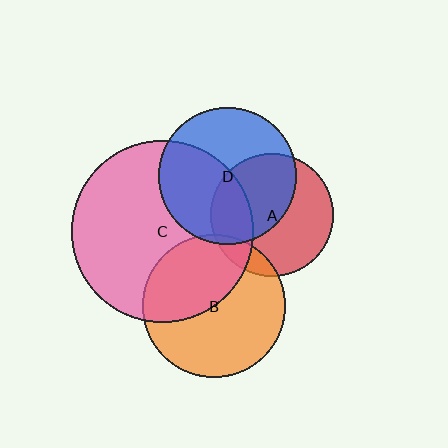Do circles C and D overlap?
Yes.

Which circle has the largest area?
Circle C (pink).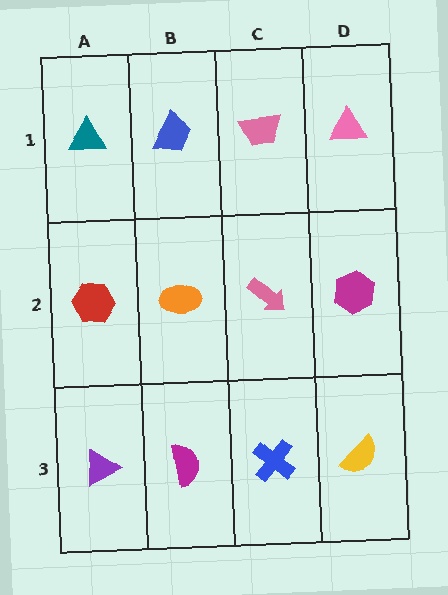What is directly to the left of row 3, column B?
A purple triangle.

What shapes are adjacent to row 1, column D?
A magenta hexagon (row 2, column D), a pink trapezoid (row 1, column C).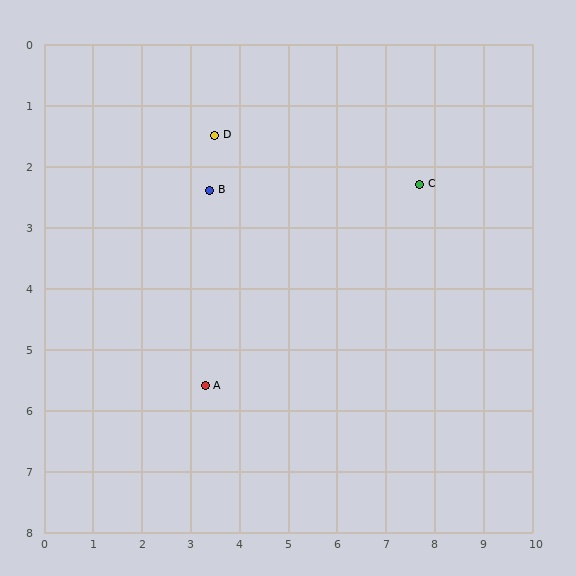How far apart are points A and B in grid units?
Points A and B are about 3.2 grid units apart.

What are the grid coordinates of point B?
Point B is at approximately (3.4, 2.4).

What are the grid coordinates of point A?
Point A is at approximately (3.3, 5.6).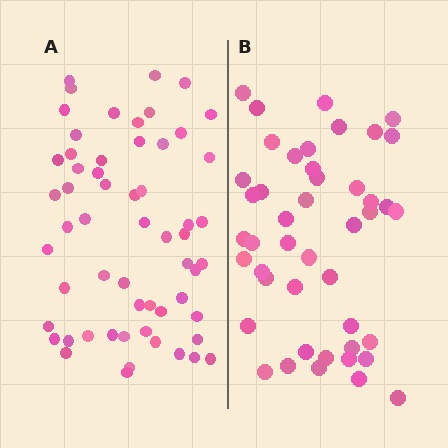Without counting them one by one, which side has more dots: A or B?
Region A (the left region) has more dots.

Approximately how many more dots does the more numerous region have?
Region A has approximately 15 more dots than region B.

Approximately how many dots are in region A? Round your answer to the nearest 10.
About 60 dots. (The exact count is 58, which rounds to 60.)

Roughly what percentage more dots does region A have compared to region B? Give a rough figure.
About 30% more.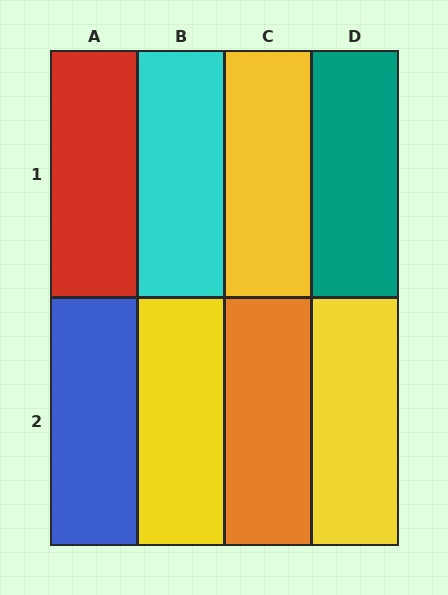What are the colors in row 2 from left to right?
Blue, yellow, orange, yellow.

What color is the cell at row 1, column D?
Teal.